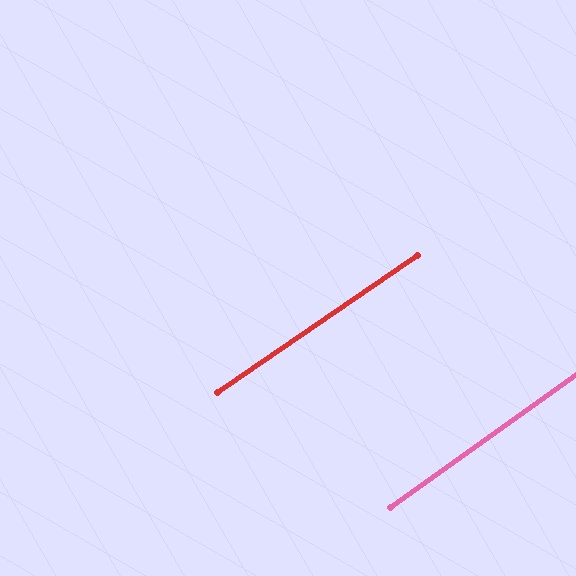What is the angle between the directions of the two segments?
Approximately 1 degree.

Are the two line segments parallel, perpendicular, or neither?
Parallel — their directions differ by only 1.1°.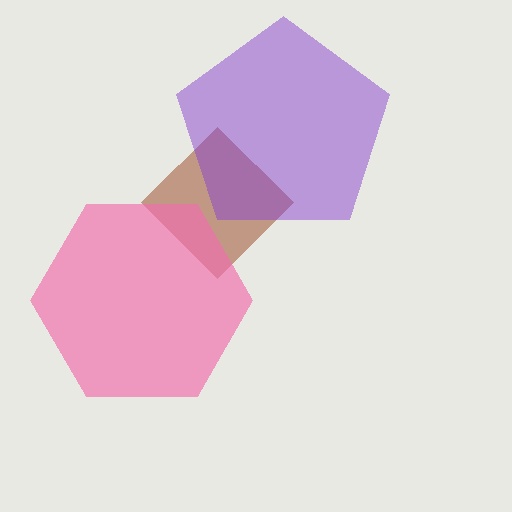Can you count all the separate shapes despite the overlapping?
Yes, there are 3 separate shapes.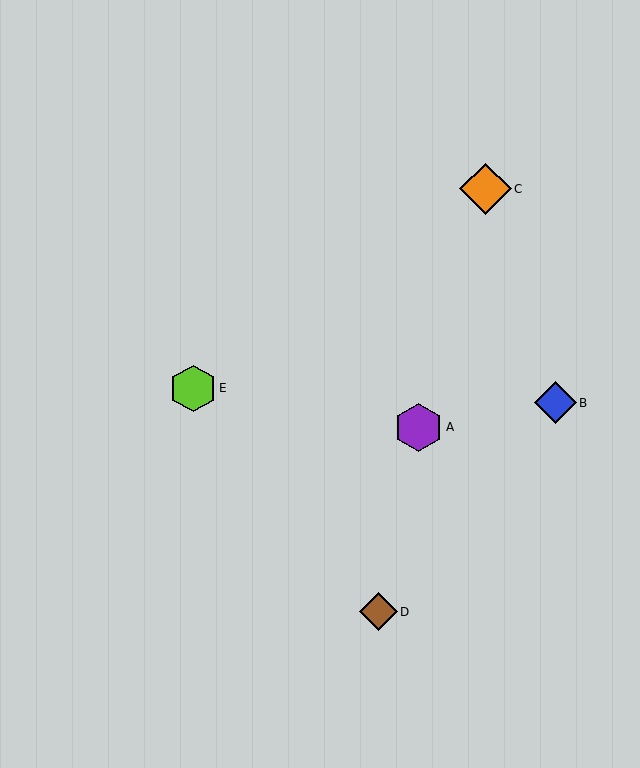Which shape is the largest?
The orange diamond (labeled C) is the largest.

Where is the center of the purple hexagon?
The center of the purple hexagon is at (419, 427).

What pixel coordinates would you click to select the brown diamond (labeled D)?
Click at (378, 612) to select the brown diamond D.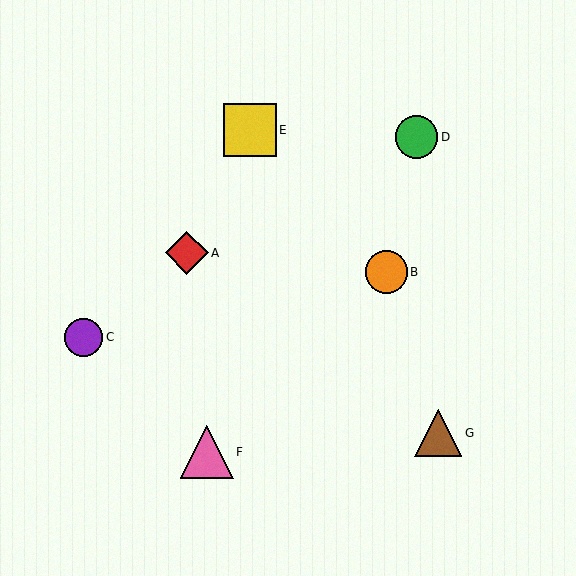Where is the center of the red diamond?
The center of the red diamond is at (187, 253).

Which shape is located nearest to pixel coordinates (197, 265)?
The red diamond (labeled A) at (187, 253) is nearest to that location.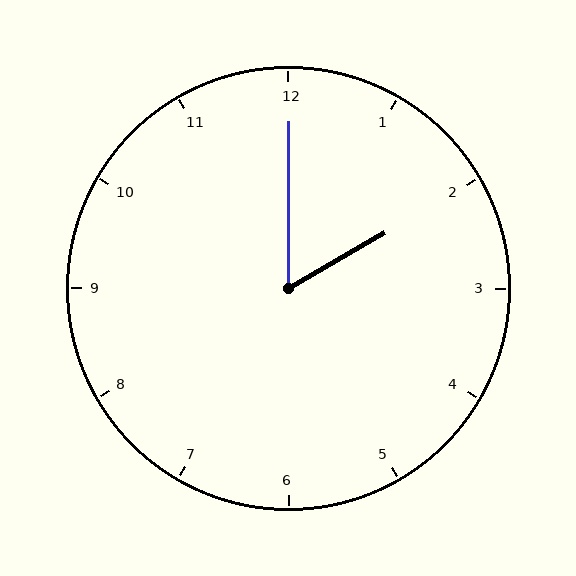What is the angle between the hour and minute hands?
Approximately 60 degrees.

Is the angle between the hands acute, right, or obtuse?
It is acute.